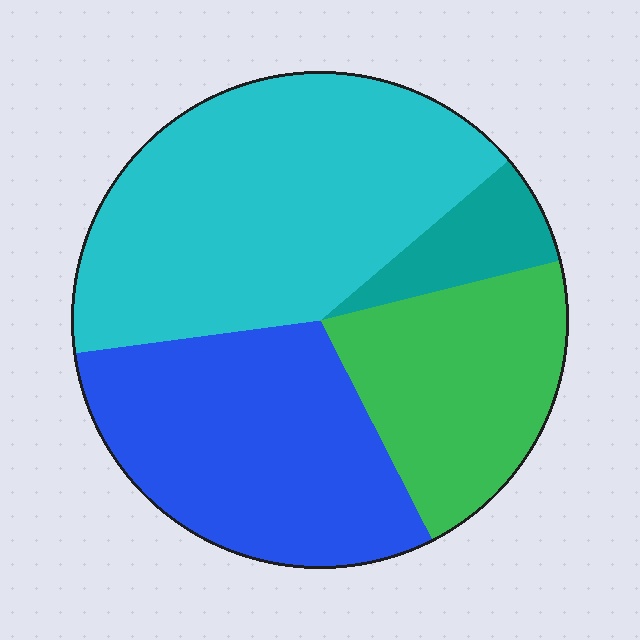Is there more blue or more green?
Blue.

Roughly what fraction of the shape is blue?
Blue takes up about one third (1/3) of the shape.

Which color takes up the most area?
Cyan, at roughly 40%.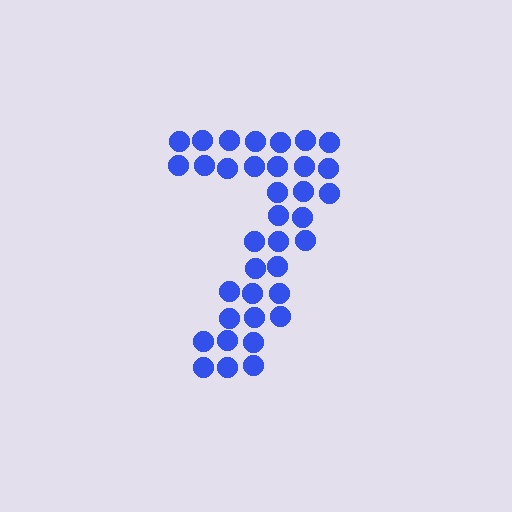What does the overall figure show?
The overall figure shows the digit 7.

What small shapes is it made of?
It is made of small circles.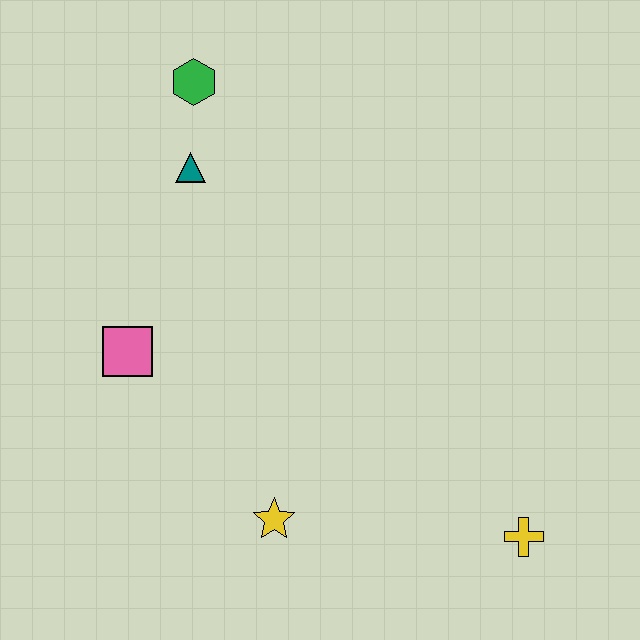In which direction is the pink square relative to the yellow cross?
The pink square is to the left of the yellow cross.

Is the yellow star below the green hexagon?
Yes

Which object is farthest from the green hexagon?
The yellow cross is farthest from the green hexagon.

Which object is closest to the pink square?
The teal triangle is closest to the pink square.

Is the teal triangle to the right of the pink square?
Yes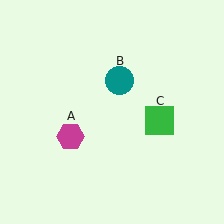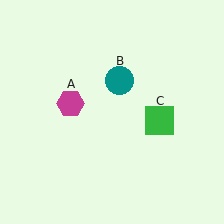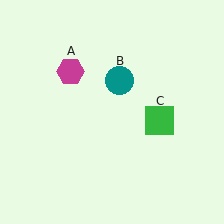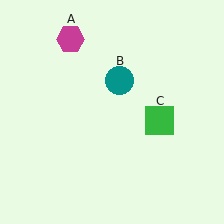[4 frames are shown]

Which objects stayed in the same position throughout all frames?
Teal circle (object B) and green square (object C) remained stationary.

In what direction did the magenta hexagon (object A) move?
The magenta hexagon (object A) moved up.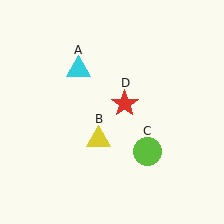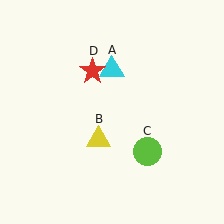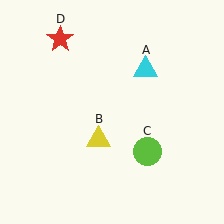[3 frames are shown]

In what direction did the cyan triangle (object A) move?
The cyan triangle (object A) moved right.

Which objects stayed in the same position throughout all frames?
Yellow triangle (object B) and lime circle (object C) remained stationary.